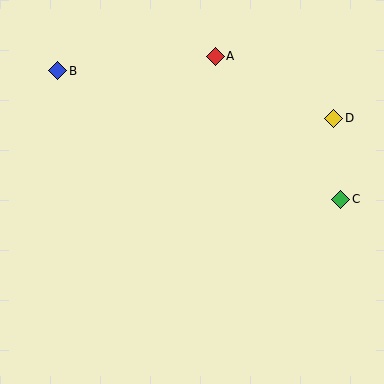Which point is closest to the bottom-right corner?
Point C is closest to the bottom-right corner.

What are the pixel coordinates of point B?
Point B is at (58, 71).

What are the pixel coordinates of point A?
Point A is at (215, 56).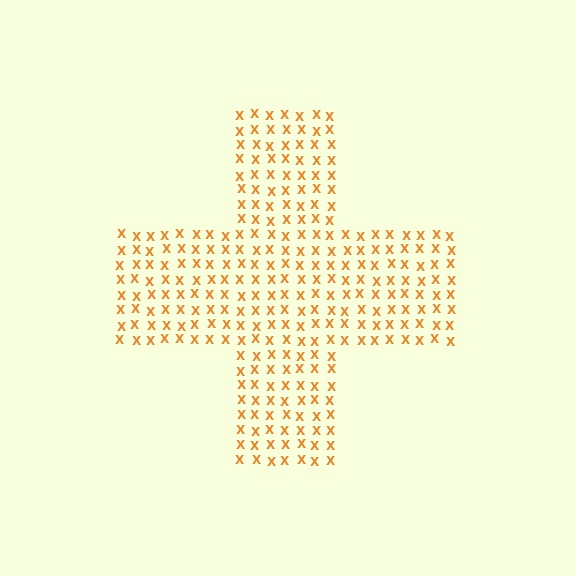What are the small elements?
The small elements are letter X's.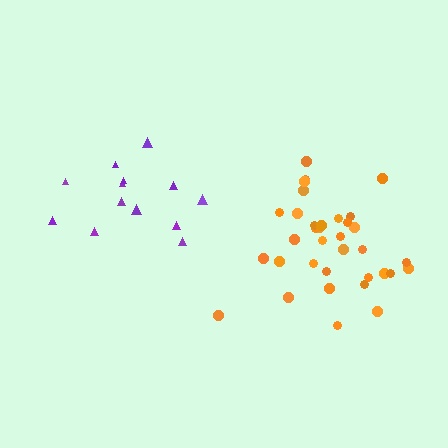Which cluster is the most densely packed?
Orange.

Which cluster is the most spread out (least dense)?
Purple.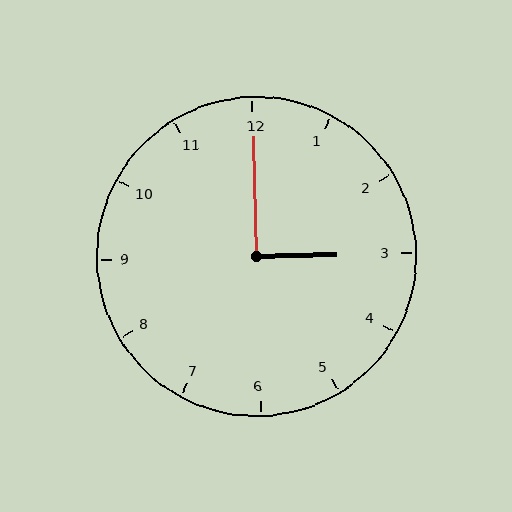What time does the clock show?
3:00.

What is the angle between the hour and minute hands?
Approximately 90 degrees.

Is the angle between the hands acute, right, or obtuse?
It is right.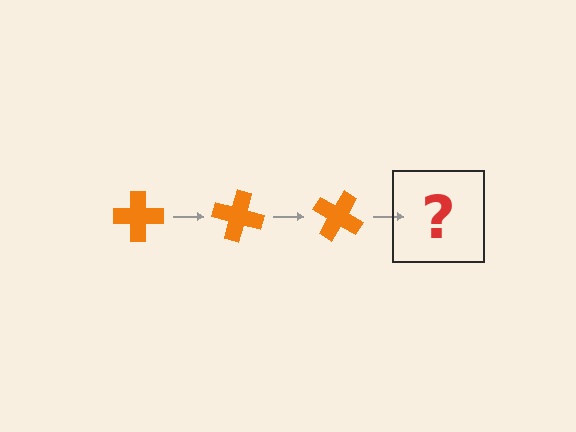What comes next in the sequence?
The next element should be an orange cross rotated 45 degrees.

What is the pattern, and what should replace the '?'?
The pattern is that the cross rotates 15 degrees each step. The '?' should be an orange cross rotated 45 degrees.